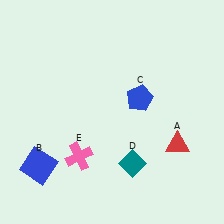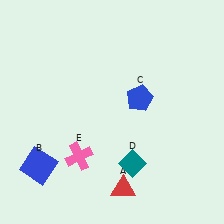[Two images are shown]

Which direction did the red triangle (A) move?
The red triangle (A) moved left.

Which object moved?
The red triangle (A) moved left.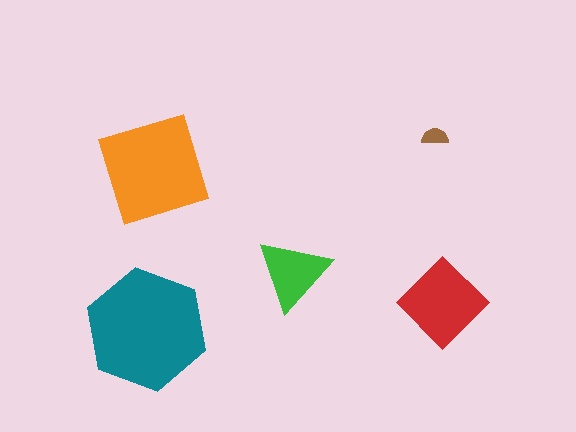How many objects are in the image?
There are 5 objects in the image.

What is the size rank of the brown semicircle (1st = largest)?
5th.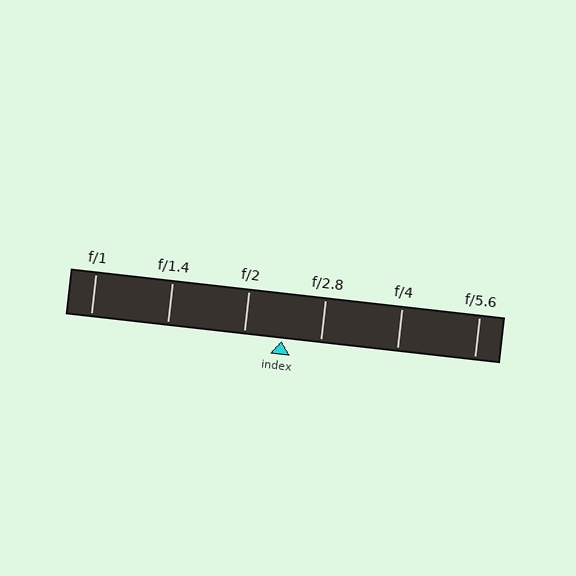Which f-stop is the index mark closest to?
The index mark is closest to f/2.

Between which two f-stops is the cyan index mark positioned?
The index mark is between f/2 and f/2.8.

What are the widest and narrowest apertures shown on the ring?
The widest aperture shown is f/1 and the narrowest is f/5.6.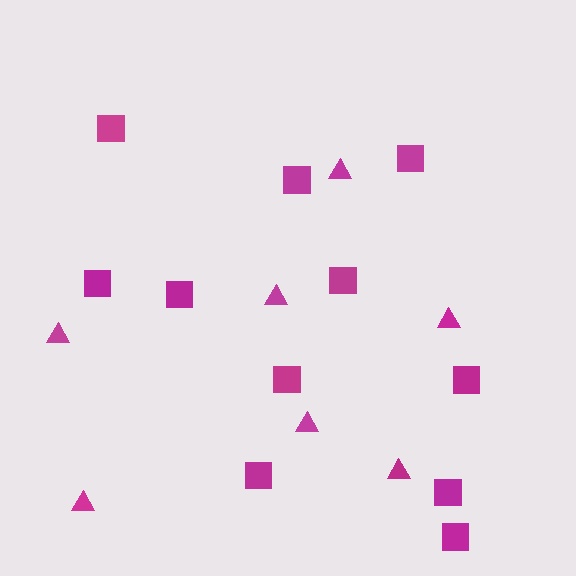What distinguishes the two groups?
There are 2 groups: one group of squares (11) and one group of triangles (7).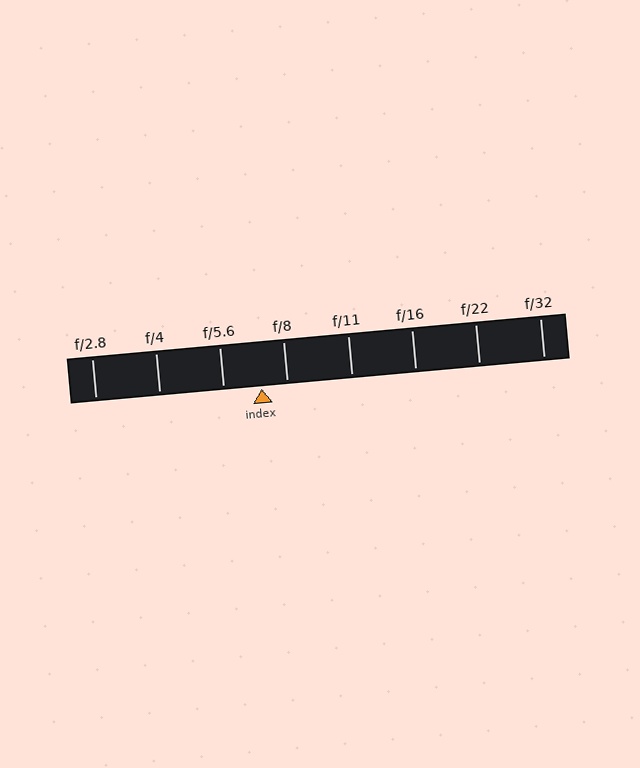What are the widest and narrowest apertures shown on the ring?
The widest aperture shown is f/2.8 and the narrowest is f/32.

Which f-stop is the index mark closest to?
The index mark is closest to f/8.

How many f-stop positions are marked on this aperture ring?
There are 8 f-stop positions marked.